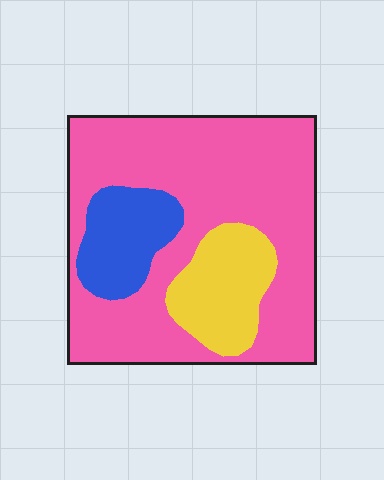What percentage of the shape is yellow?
Yellow takes up about one sixth (1/6) of the shape.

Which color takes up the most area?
Pink, at roughly 70%.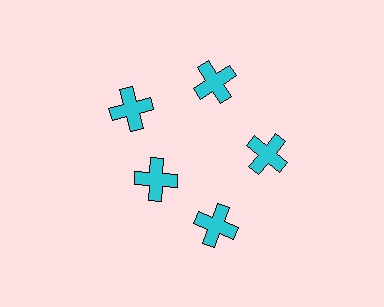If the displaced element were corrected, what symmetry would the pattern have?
It would have 5-fold rotational symmetry — the pattern would map onto itself every 72 degrees.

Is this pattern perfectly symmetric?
No. The 5 cyan crosses are arranged in a ring, but one element near the 8 o'clock position is pulled inward toward the center, breaking the 5-fold rotational symmetry.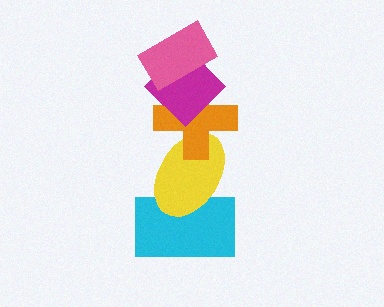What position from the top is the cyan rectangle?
The cyan rectangle is 5th from the top.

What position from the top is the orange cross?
The orange cross is 3rd from the top.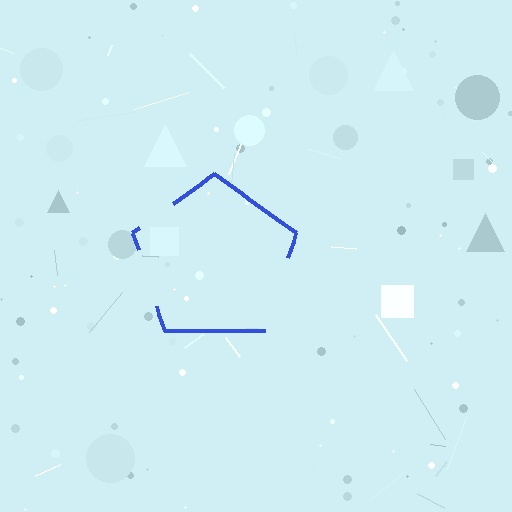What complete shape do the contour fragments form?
The contour fragments form a pentagon.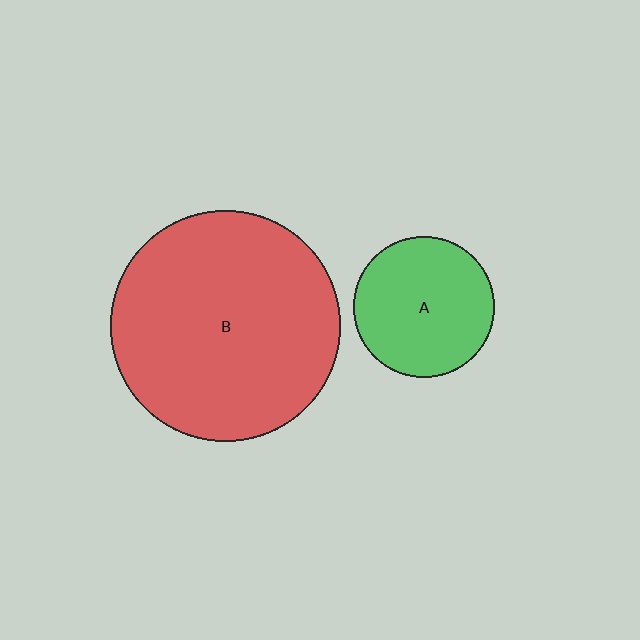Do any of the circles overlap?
No, none of the circles overlap.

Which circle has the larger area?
Circle B (red).